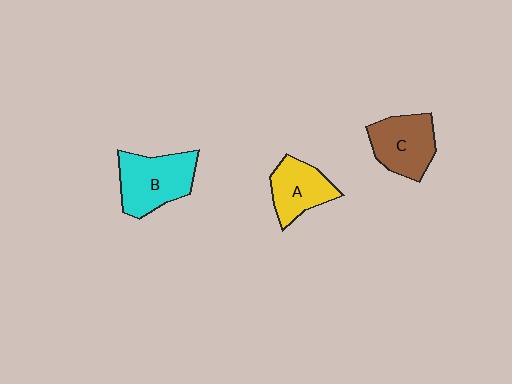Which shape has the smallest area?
Shape A (yellow).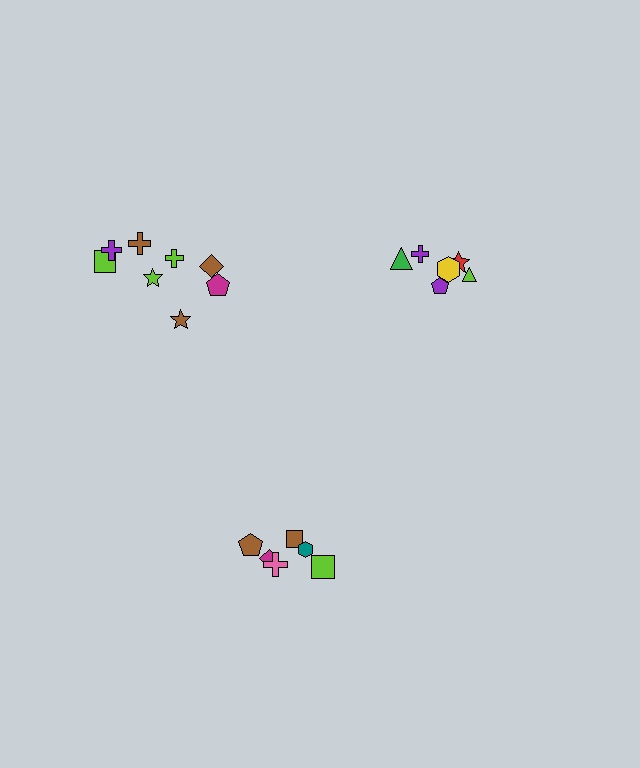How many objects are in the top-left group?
There are 8 objects.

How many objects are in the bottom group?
There are 6 objects.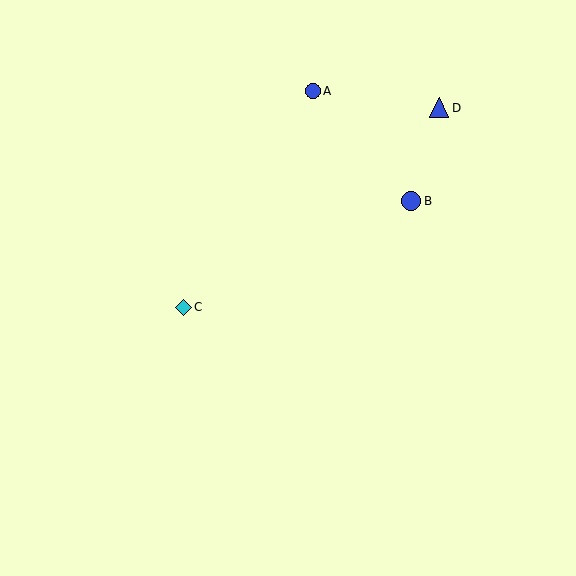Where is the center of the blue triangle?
The center of the blue triangle is at (439, 108).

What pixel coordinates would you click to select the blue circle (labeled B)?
Click at (411, 201) to select the blue circle B.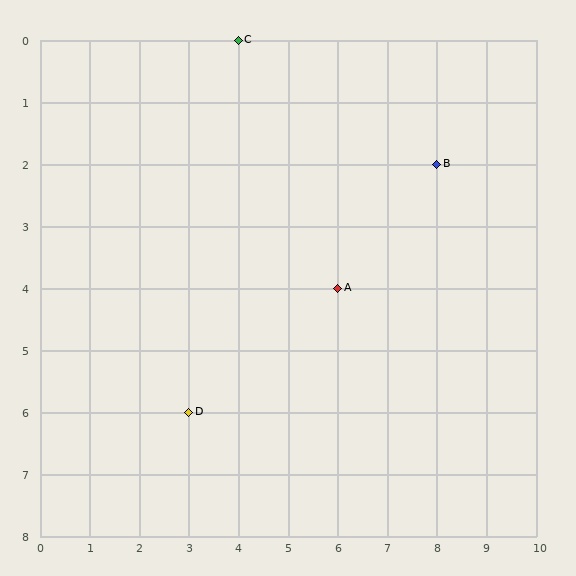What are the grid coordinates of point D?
Point D is at grid coordinates (3, 6).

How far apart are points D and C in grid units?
Points D and C are 1 column and 6 rows apart (about 6.1 grid units diagonally).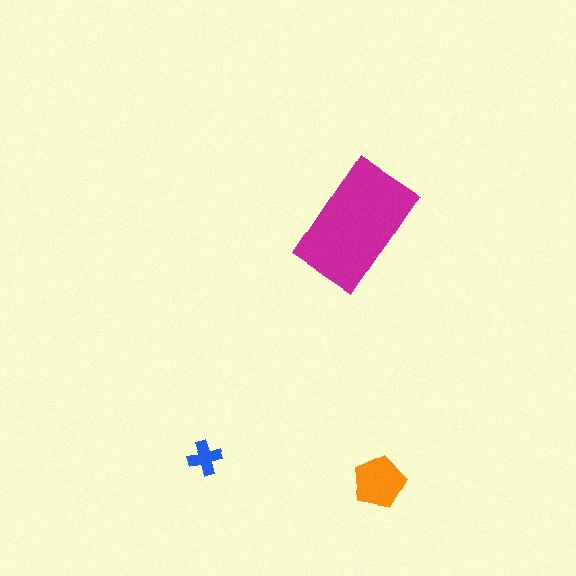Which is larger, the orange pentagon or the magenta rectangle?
The magenta rectangle.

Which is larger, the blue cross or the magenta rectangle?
The magenta rectangle.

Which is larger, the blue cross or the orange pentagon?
The orange pentagon.